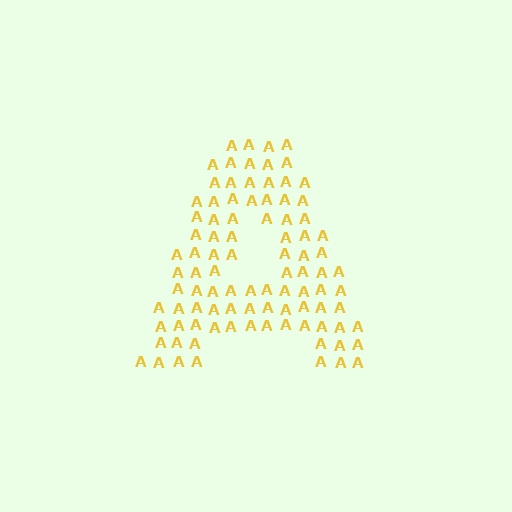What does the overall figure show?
The overall figure shows the letter A.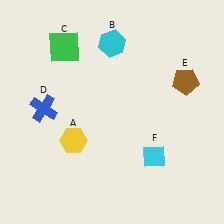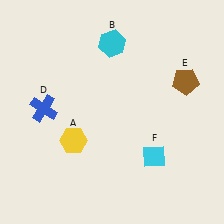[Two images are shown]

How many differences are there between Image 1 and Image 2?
There is 1 difference between the two images.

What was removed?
The green square (C) was removed in Image 2.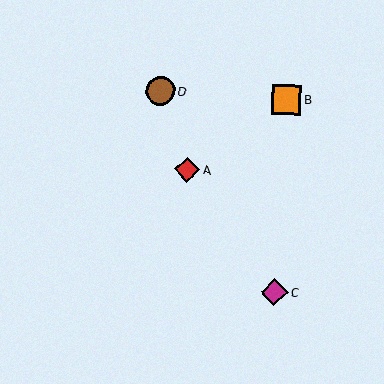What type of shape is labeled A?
Shape A is a red diamond.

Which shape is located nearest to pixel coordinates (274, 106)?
The orange square (labeled B) at (286, 100) is nearest to that location.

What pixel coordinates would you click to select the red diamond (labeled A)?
Click at (187, 170) to select the red diamond A.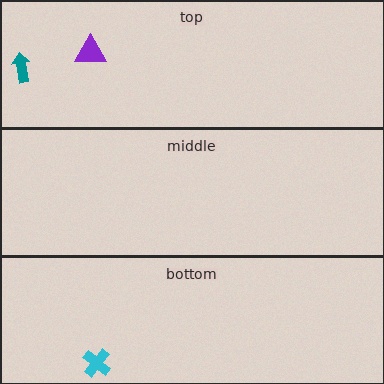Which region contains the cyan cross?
The bottom region.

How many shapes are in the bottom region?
1.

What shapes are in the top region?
The teal arrow, the purple triangle.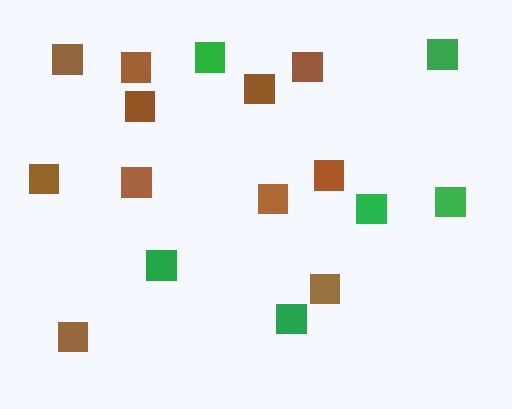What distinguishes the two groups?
There are 2 groups: one group of brown squares (11) and one group of green squares (6).